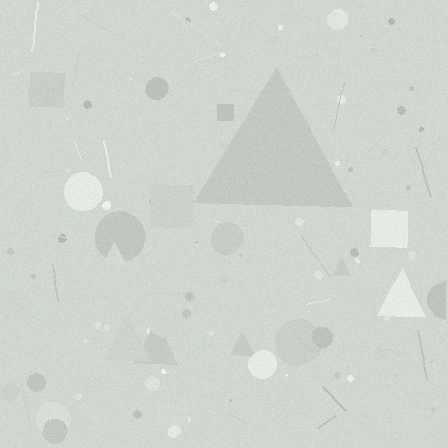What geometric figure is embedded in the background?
A triangle is embedded in the background.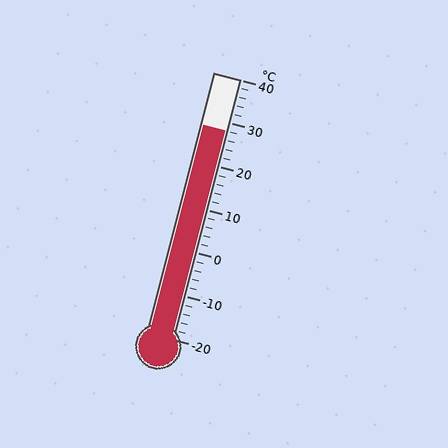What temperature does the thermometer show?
The thermometer shows approximately 28°C.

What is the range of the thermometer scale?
The thermometer scale ranges from -20°C to 40°C.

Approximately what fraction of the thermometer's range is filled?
The thermometer is filled to approximately 80% of its range.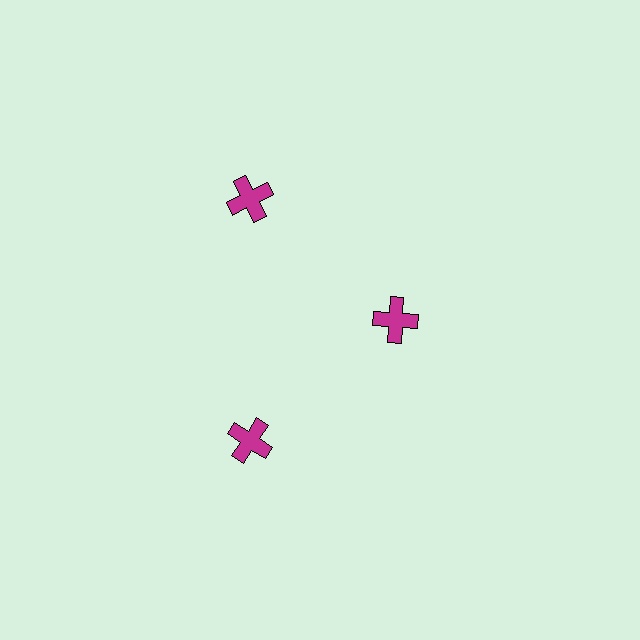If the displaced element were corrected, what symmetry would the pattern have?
It would have 3-fold rotational symmetry — the pattern would map onto itself every 120 degrees.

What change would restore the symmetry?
The symmetry would be restored by moving it outward, back onto the ring so that all 3 crosses sit at equal angles and equal distance from the center.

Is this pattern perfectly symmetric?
No. The 3 magenta crosses are arranged in a ring, but one element near the 3 o'clock position is pulled inward toward the center, breaking the 3-fold rotational symmetry.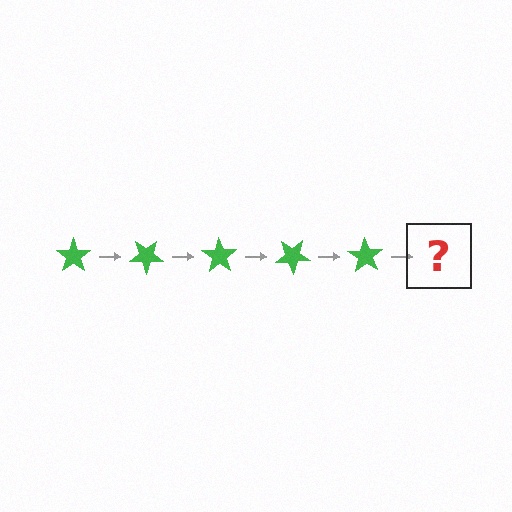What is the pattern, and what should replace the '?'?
The pattern is that the star rotates 35 degrees each step. The '?' should be a green star rotated 175 degrees.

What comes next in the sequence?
The next element should be a green star rotated 175 degrees.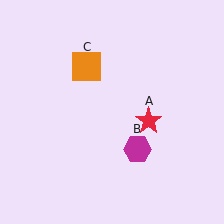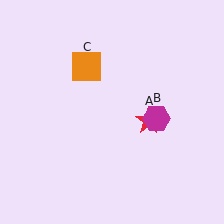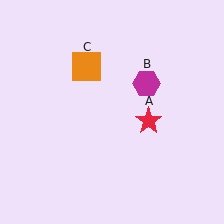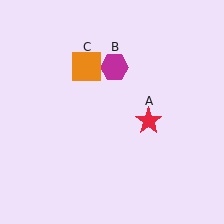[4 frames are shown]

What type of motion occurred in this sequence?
The magenta hexagon (object B) rotated counterclockwise around the center of the scene.